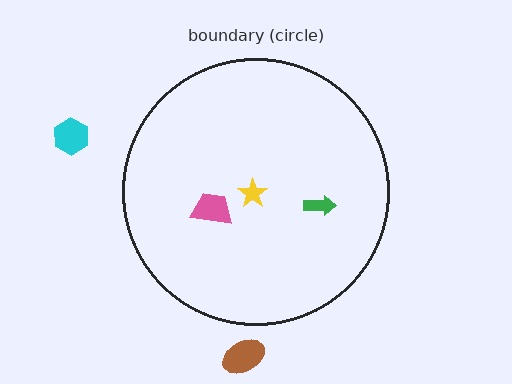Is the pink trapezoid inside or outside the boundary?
Inside.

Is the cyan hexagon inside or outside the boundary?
Outside.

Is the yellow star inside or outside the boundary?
Inside.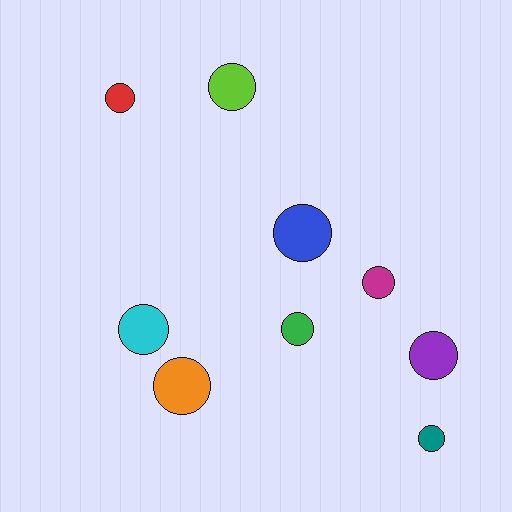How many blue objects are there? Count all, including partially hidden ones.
There is 1 blue object.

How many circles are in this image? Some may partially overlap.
There are 9 circles.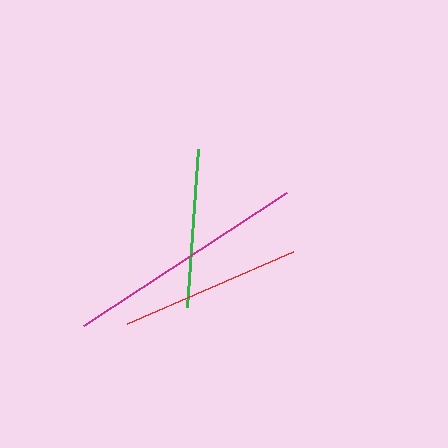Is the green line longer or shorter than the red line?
The red line is longer than the green line.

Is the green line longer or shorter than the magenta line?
The magenta line is longer than the green line.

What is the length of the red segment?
The red segment is approximately 181 pixels long.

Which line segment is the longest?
The magenta line is the longest at approximately 243 pixels.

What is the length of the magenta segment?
The magenta segment is approximately 243 pixels long.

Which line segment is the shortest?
The green line is the shortest at approximately 158 pixels.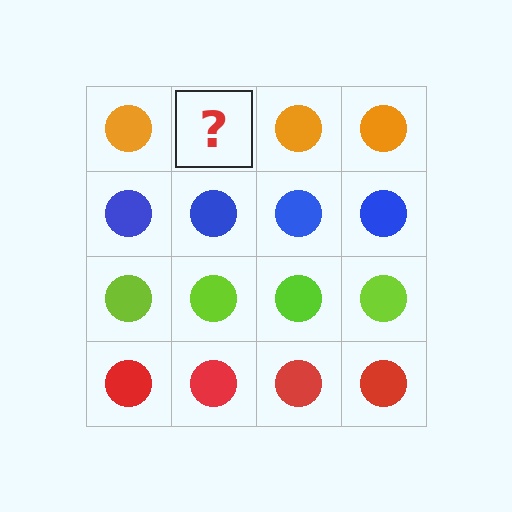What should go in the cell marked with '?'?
The missing cell should contain an orange circle.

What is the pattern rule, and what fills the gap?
The rule is that each row has a consistent color. The gap should be filled with an orange circle.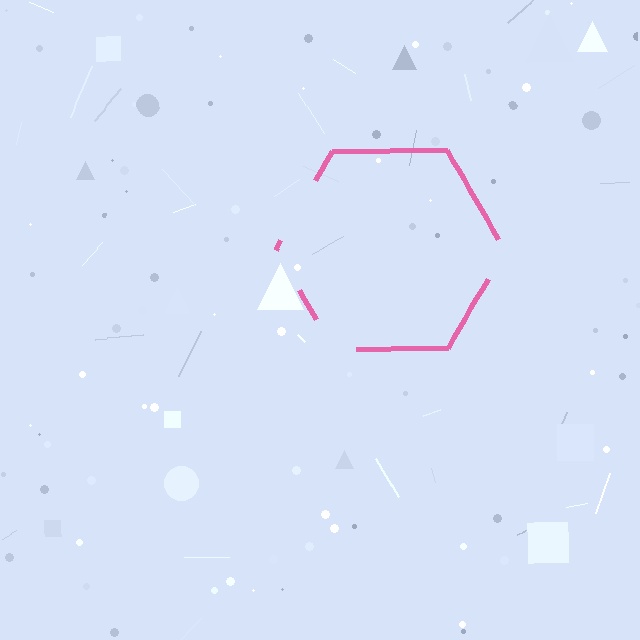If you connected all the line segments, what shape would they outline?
They would outline a hexagon.